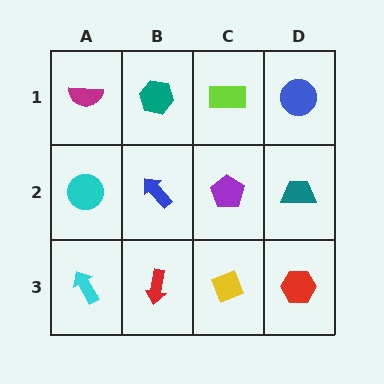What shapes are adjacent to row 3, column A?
A cyan circle (row 2, column A), a red arrow (row 3, column B).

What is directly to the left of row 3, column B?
A cyan arrow.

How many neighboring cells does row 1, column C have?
3.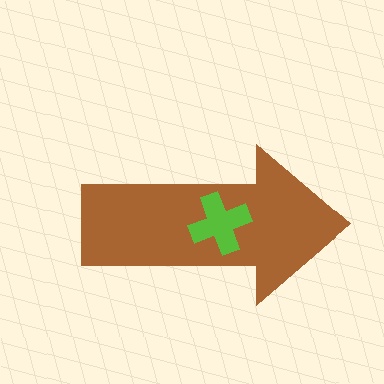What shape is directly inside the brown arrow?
The lime cross.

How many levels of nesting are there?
2.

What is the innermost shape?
The lime cross.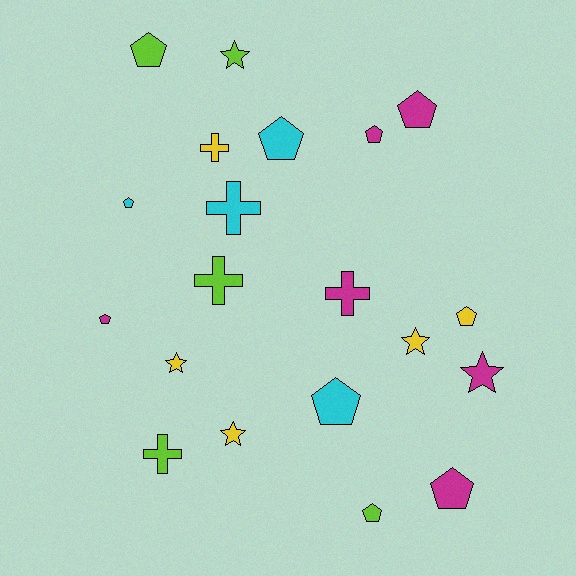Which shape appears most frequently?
Pentagon, with 10 objects.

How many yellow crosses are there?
There is 1 yellow cross.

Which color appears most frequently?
Magenta, with 6 objects.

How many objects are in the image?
There are 20 objects.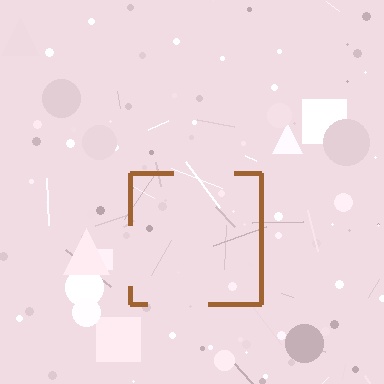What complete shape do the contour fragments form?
The contour fragments form a square.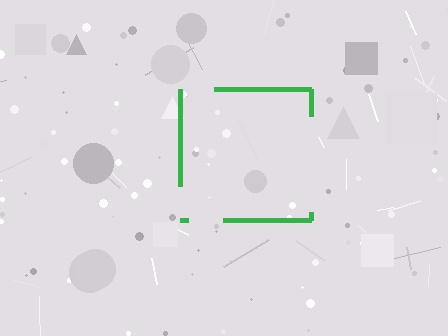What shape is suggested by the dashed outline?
The dashed outline suggests a square.